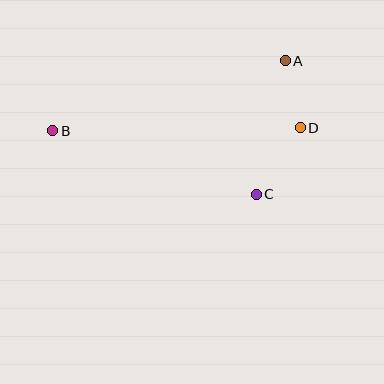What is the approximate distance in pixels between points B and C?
The distance between B and C is approximately 213 pixels.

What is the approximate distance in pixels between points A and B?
The distance between A and B is approximately 242 pixels.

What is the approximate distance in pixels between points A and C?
The distance between A and C is approximately 136 pixels.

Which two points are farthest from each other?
Points B and D are farthest from each other.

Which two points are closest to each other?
Points A and D are closest to each other.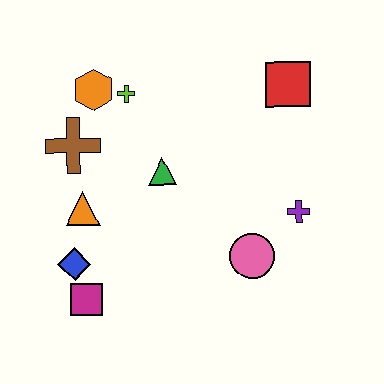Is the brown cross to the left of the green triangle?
Yes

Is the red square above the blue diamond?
Yes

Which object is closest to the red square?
The purple cross is closest to the red square.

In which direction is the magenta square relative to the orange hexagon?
The magenta square is below the orange hexagon.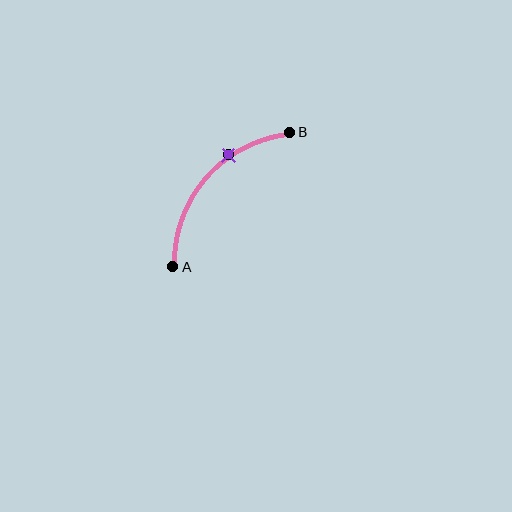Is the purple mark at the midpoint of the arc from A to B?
No. The purple mark lies on the arc but is closer to endpoint B. The arc midpoint would be at the point on the curve equidistant along the arc from both A and B.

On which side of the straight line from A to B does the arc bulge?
The arc bulges above and to the left of the straight line connecting A and B.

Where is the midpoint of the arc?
The arc midpoint is the point on the curve farthest from the straight line joining A and B. It sits above and to the left of that line.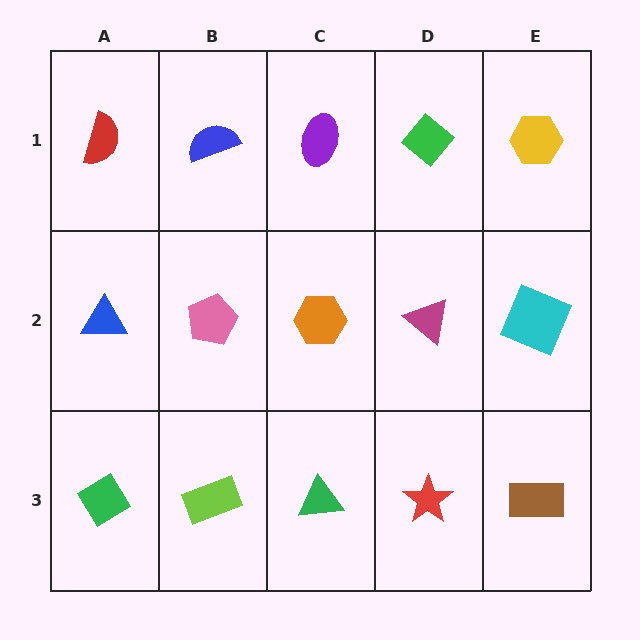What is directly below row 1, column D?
A magenta triangle.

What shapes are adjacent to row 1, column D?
A magenta triangle (row 2, column D), a purple ellipse (row 1, column C), a yellow hexagon (row 1, column E).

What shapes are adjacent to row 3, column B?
A pink pentagon (row 2, column B), a green diamond (row 3, column A), a green triangle (row 3, column C).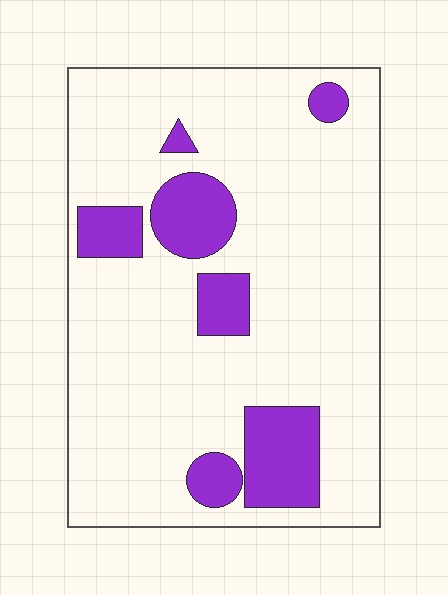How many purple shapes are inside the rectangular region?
7.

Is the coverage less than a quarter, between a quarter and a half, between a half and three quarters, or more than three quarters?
Less than a quarter.